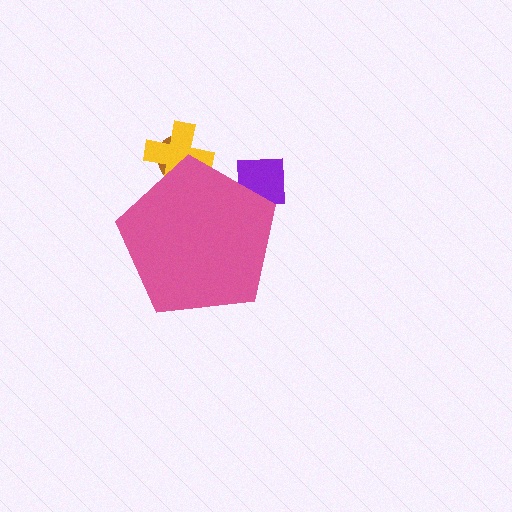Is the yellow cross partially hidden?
Yes, the yellow cross is partially hidden behind the pink pentagon.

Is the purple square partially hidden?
Yes, the purple square is partially hidden behind the pink pentagon.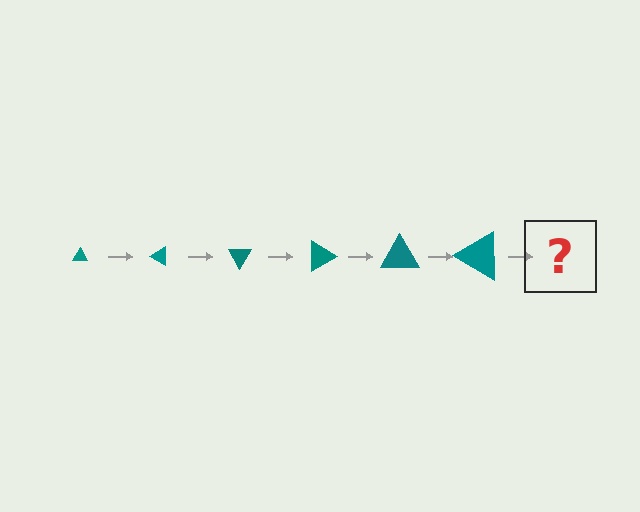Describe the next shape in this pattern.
It should be a triangle, larger than the previous one and rotated 180 degrees from the start.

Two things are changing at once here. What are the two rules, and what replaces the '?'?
The two rules are that the triangle grows larger each step and it rotates 30 degrees each step. The '?' should be a triangle, larger than the previous one and rotated 180 degrees from the start.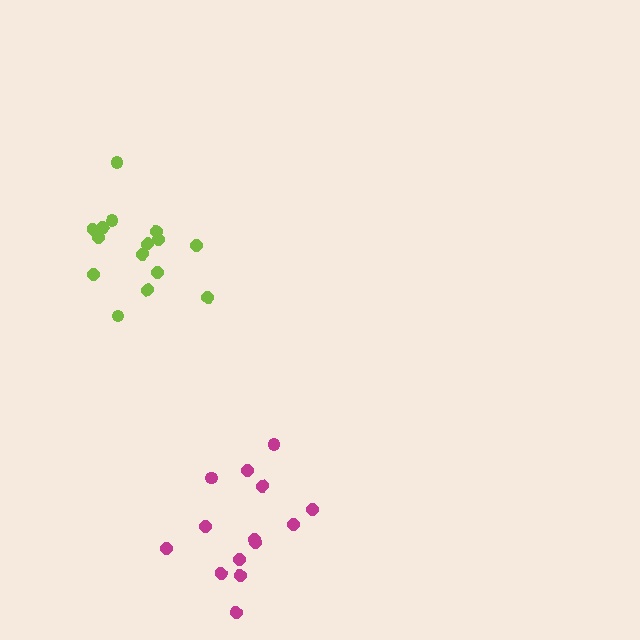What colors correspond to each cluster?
The clusters are colored: magenta, lime.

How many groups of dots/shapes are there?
There are 2 groups.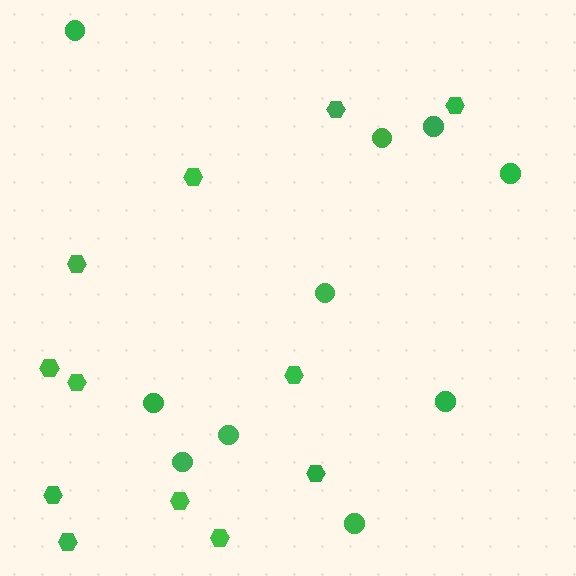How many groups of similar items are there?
There are 2 groups: one group of hexagons (12) and one group of circles (10).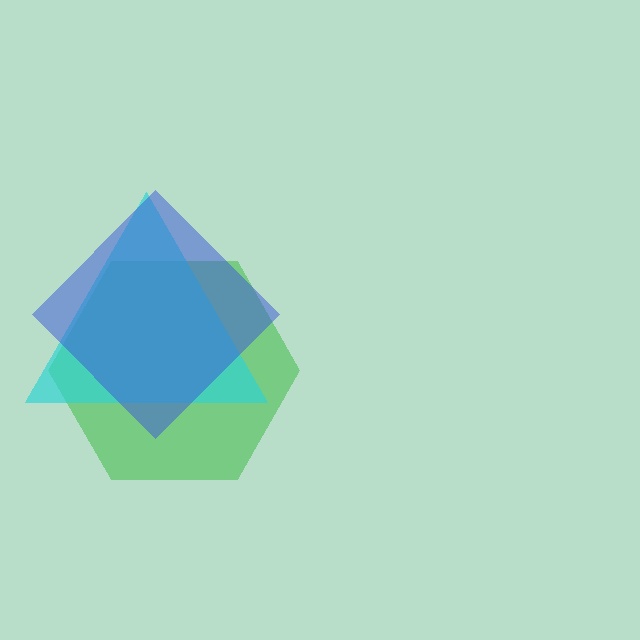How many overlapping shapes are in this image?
There are 3 overlapping shapes in the image.